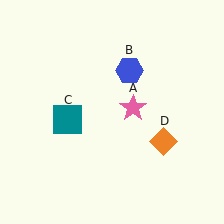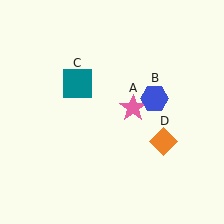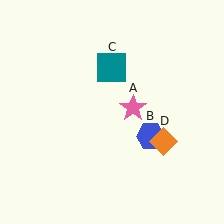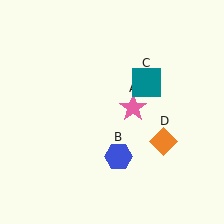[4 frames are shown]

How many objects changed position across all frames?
2 objects changed position: blue hexagon (object B), teal square (object C).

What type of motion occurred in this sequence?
The blue hexagon (object B), teal square (object C) rotated clockwise around the center of the scene.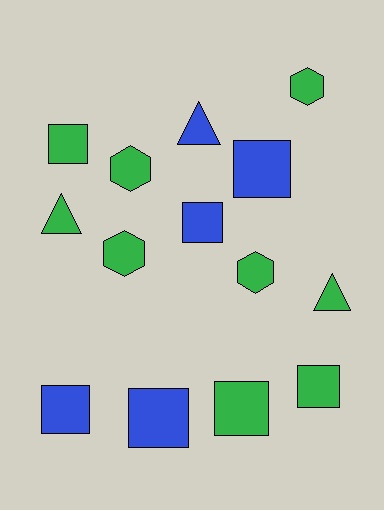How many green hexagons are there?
There are 4 green hexagons.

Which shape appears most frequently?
Square, with 7 objects.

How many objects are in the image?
There are 14 objects.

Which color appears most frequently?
Green, with 9 objects.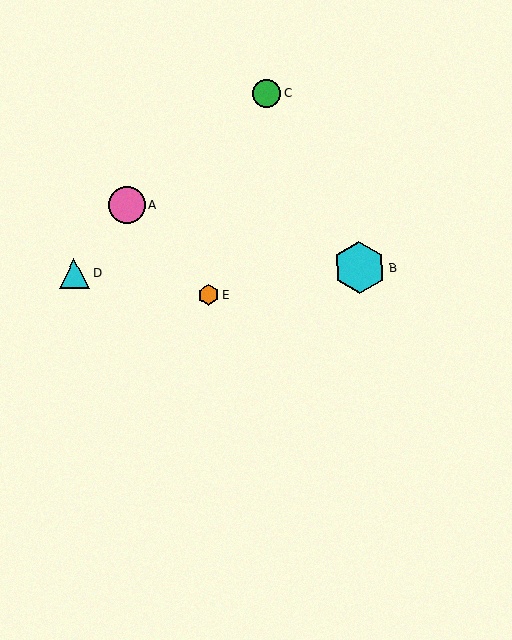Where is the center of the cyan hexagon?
The center of the cyan hexagon is at (359, 268).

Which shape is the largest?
The cyan hexagon (labeled B) is the largest.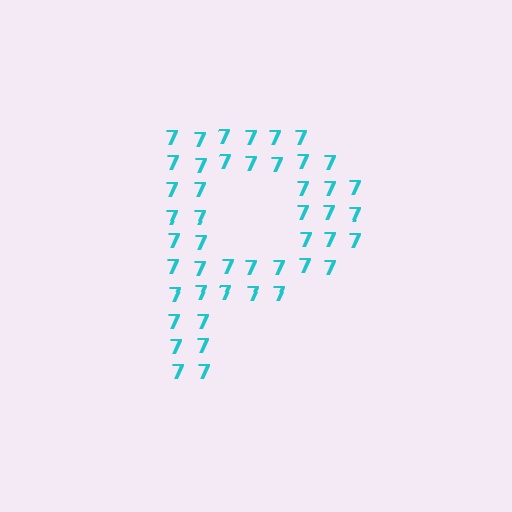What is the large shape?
The large shape is the letter P.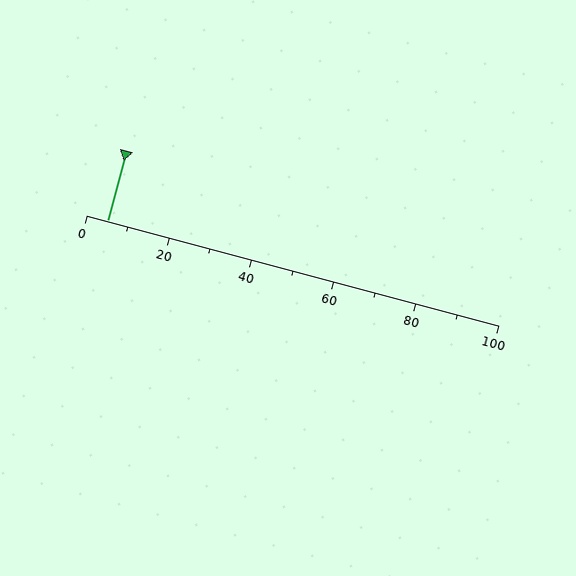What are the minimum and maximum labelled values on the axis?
The axis runs from 0 to 100.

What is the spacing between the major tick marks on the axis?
The major ticks are spaced 20 apart.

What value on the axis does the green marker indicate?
The marker indicates approximately 5.